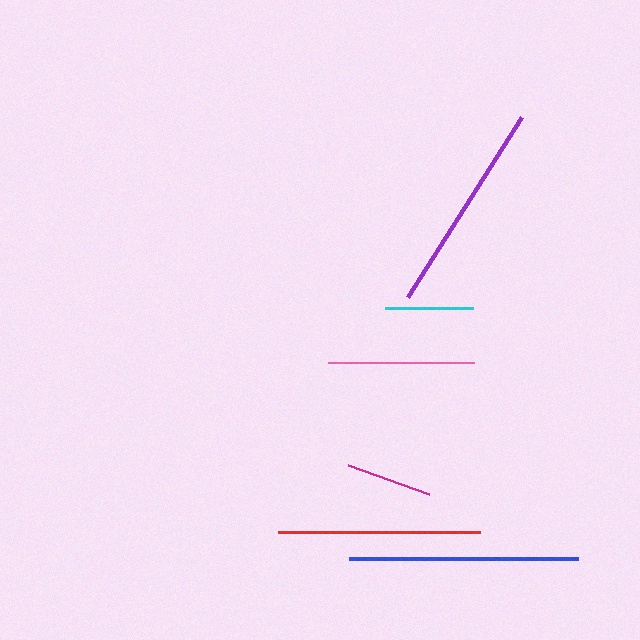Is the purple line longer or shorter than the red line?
The purple line is longer than the red line.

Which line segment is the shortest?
The magenta line is the shortest at approximately 86 pixels.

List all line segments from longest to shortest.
From longest to shortest: blue, purple, red, pink, cyan, magenta.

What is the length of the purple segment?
The purple segment is approximately 213 pixels long.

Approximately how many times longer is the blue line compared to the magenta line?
The blue line is approximately 2.7 times the length of the magenta line.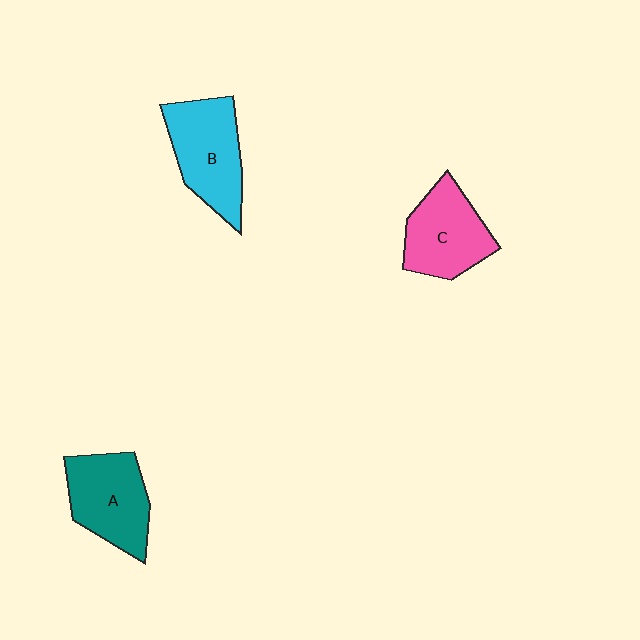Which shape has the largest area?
Shape B (cyan).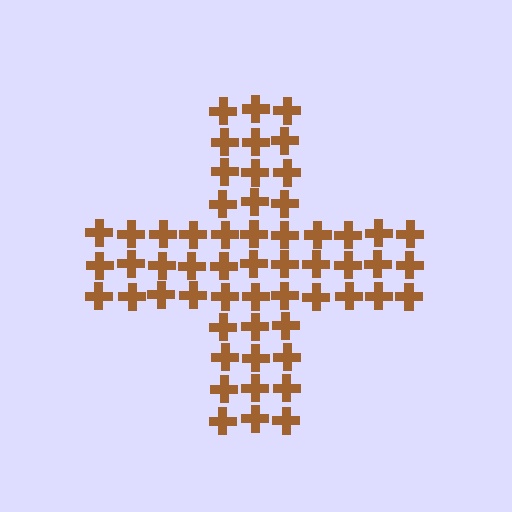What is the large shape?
The large shape is a cross.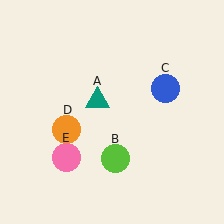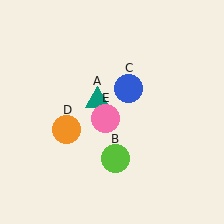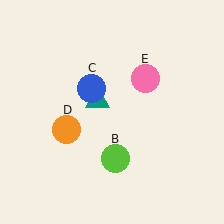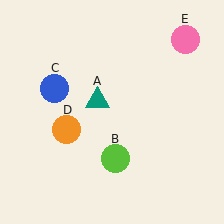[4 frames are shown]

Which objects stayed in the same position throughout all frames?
Teal triangle (object A) and lime circle (object B) and orange circle (object D) remained stationary.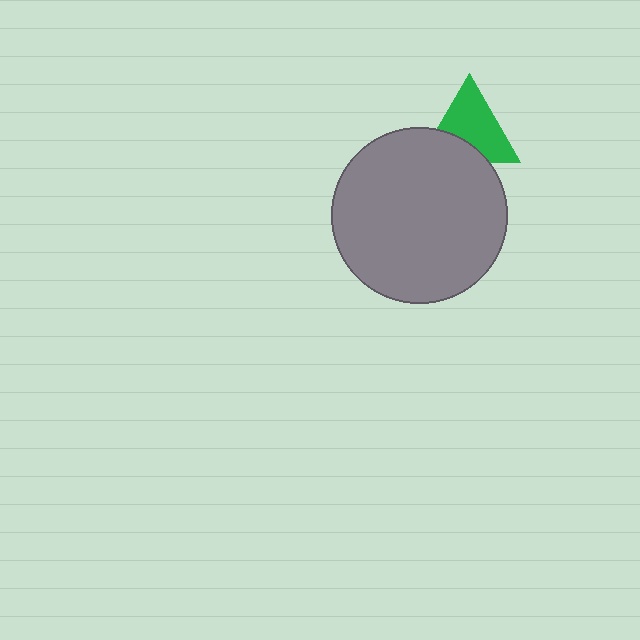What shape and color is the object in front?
The object in front is a gray circle.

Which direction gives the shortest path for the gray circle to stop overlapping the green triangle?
Moving down gives the shortest separation.